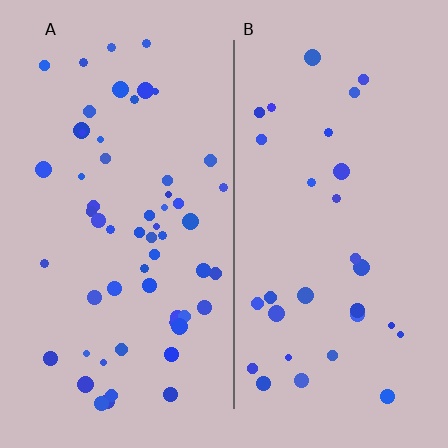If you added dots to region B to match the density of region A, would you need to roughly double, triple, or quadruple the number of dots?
Approximately double.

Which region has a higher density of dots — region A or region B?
A (the left).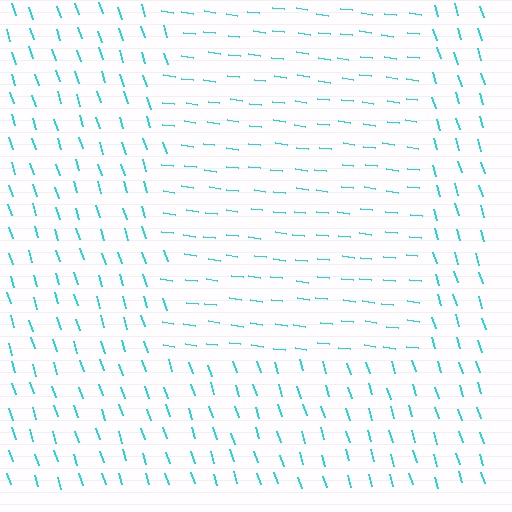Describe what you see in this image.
The image is filled with small cyan line segments. A rectangle region in the image has lines oriented differently from the surrounding lines, creating a visible texture boundary.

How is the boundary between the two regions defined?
The boundary is defined purely by a change in line orientation (approximately 65 degrees difference). All lines are the same color and thickness.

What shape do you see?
I see a rectangle.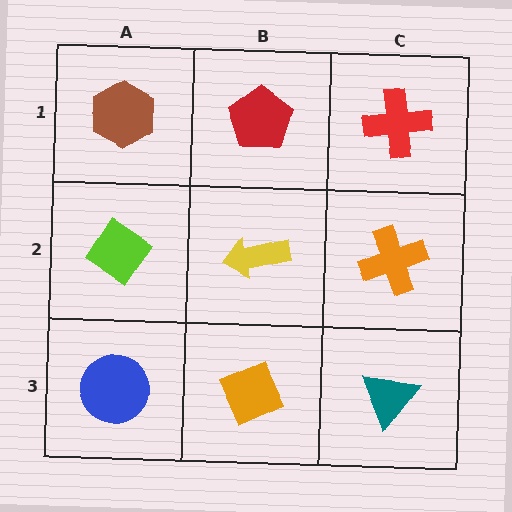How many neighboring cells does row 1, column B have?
3.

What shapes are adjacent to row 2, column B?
A red pentagon (row 1, column B), an orange diamond (row 3, column B), a lime diamond (row 2, column A), an orange cross (row 2, column C).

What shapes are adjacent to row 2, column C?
A red cross (row 1, column C), a teal triangle (row 3, column C), a yellow arrow (row 2, column B).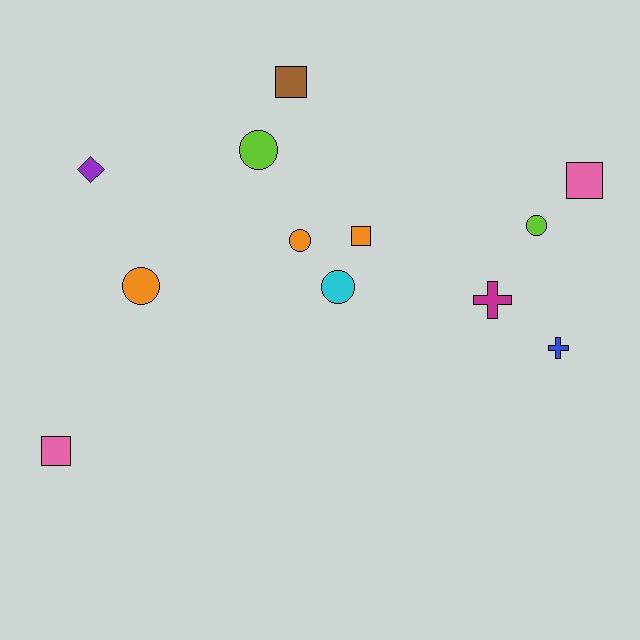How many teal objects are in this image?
There are no teal objects.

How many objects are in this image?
There are 12 objects.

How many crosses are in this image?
There are 2 crosses.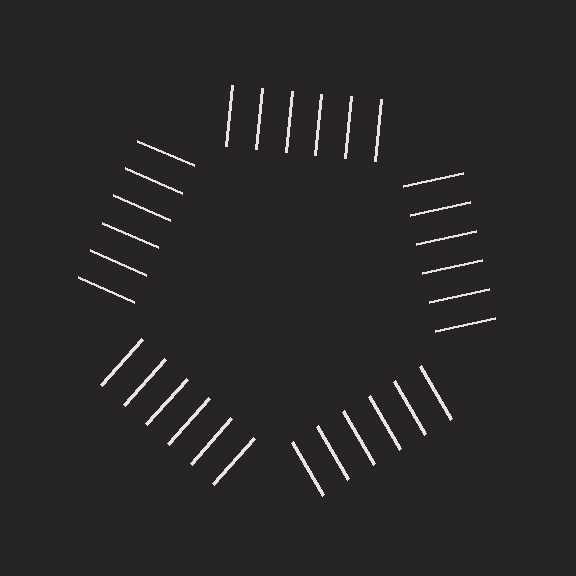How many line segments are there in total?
30 — 6 along each of the 5 edges.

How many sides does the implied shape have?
5 sides — the line-ends trace a pentagon.